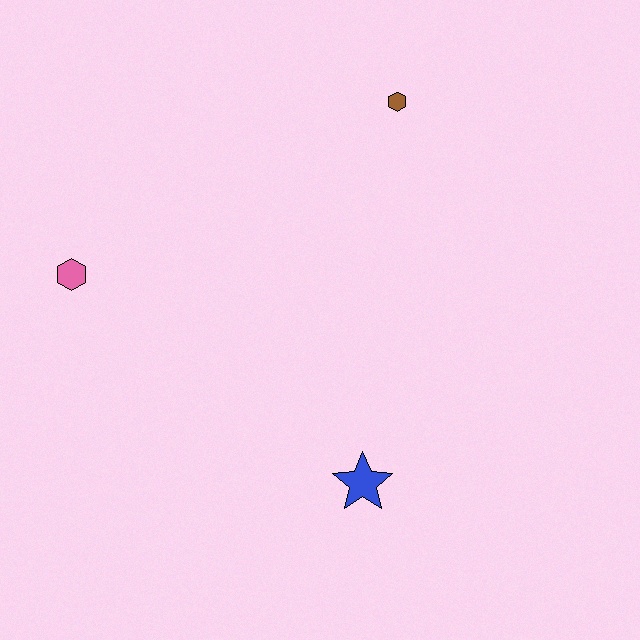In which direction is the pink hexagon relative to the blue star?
The pink hexagon is to the left of the blue star.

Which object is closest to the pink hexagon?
The blue star is closest to the pink hexagon.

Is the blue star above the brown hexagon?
No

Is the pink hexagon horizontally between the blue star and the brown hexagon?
No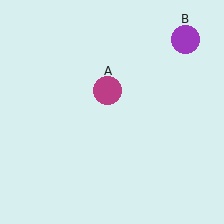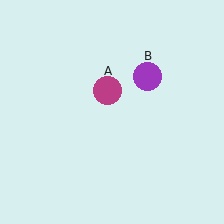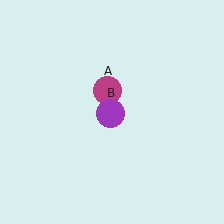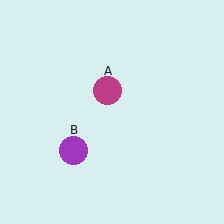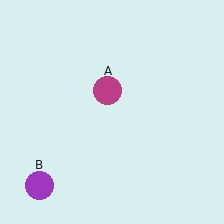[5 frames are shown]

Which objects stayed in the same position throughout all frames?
Magenta circle (object A) remained stationary.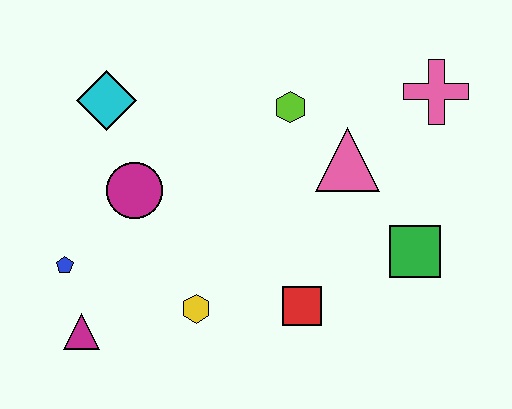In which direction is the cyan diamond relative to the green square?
The cyan diamond is to the left of the green square.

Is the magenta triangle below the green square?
Yes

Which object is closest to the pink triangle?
The lime hexagon is closest to the pink triangle.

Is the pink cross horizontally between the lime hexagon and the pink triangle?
No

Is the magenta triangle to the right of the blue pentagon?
Yes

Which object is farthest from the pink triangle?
The magenta triangle is farthest from the pink triangle.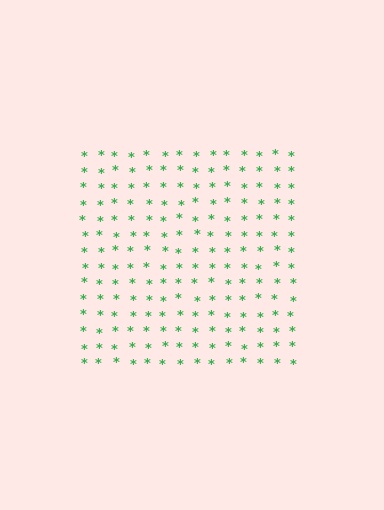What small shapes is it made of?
It is made of small asterisks.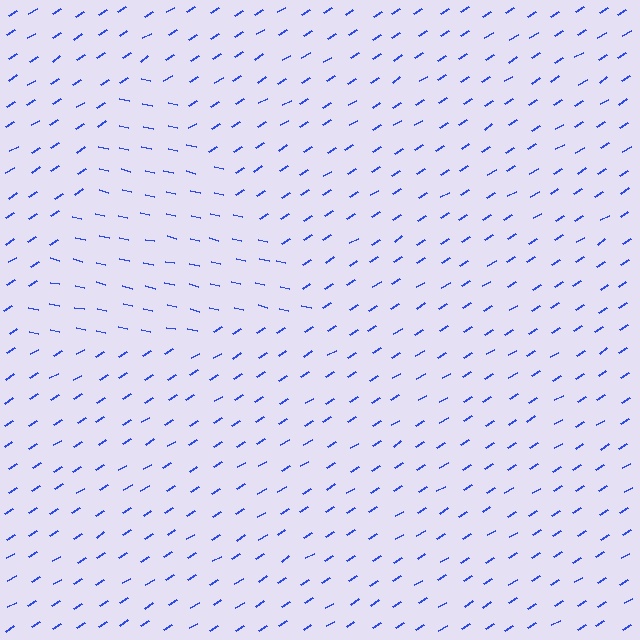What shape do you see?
I see a triangle.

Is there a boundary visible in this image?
Yes, there is a texture boundary formed by a change in line orientation.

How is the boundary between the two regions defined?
The boundary is defined purely by a change in line orientation (approximately 45 degrees difference). All lines are the same color and thickness.